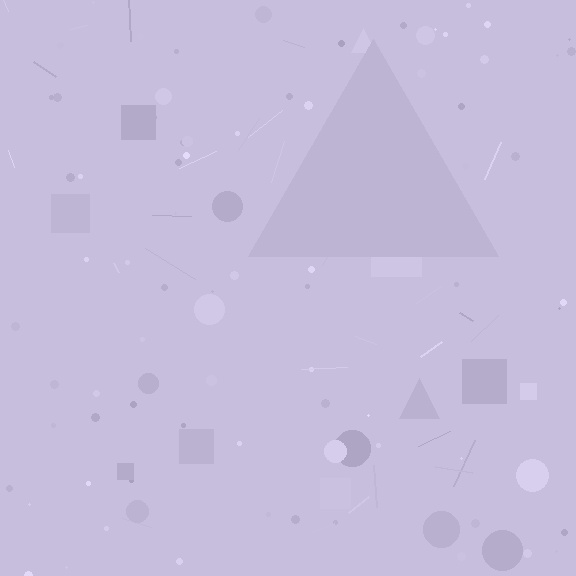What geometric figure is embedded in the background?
A triangle is embedded in the background.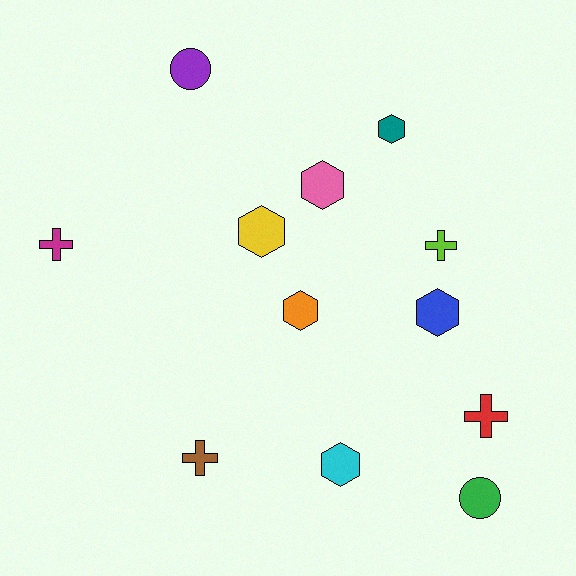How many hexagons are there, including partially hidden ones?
There are 6 hexagons.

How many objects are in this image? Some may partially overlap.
There are 12 objects.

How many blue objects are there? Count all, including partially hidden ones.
There is 1 blue object.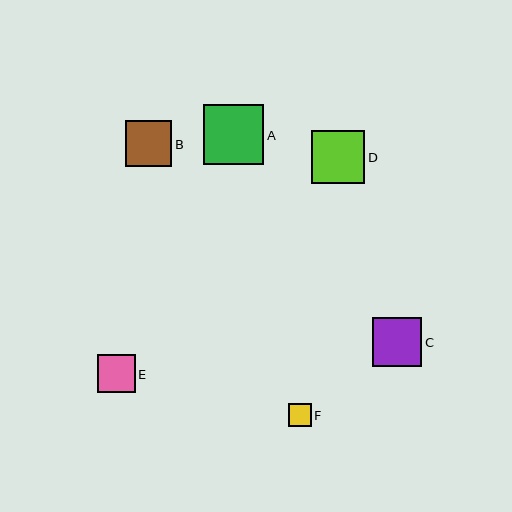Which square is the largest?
Square A is the largest with a size of approximately 60 pixels.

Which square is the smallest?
Square F is the smallest with a size of approximately 23 pixels.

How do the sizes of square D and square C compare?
Square D and square C are approximately the same size.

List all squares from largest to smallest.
From largest to smallest: A, D, C, B, E, F.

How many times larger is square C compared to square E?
Square C is approximately 1.3 times the size of square E.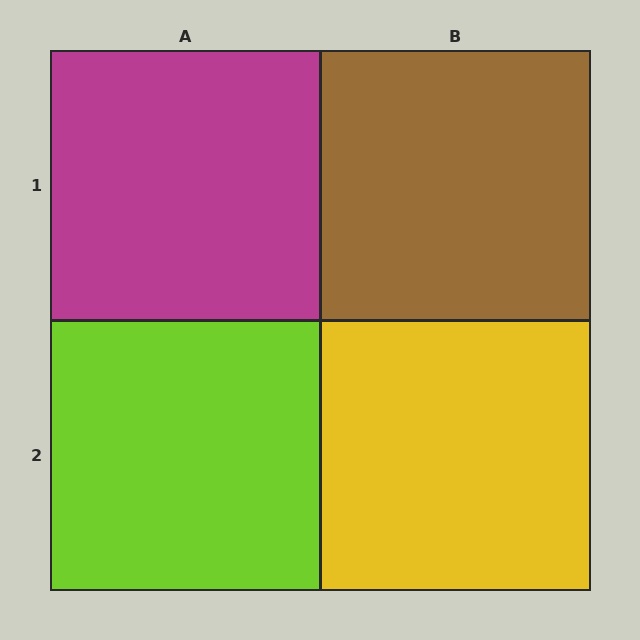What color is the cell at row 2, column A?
Lime.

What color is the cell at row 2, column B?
Yellow.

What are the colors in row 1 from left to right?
Magenta, brown.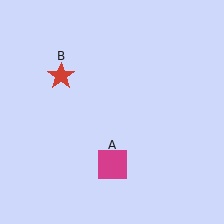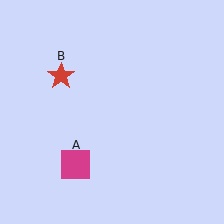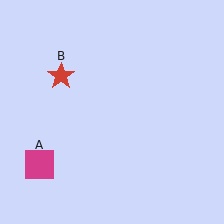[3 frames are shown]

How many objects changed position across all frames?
1 object changed position: magenta square (object A).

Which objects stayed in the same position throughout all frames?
Red star (object B) remained stationary.